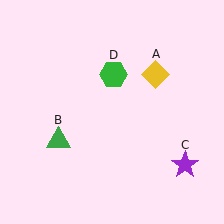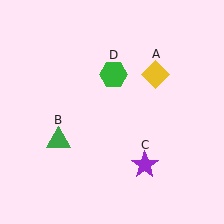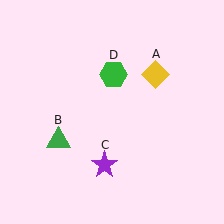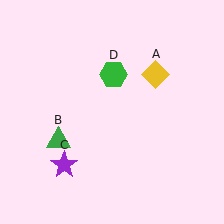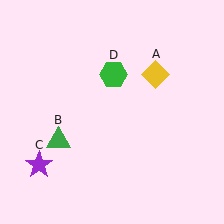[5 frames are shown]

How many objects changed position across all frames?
1 object changed position: purple star (object C).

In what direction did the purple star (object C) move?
The purple star (object C) moved left.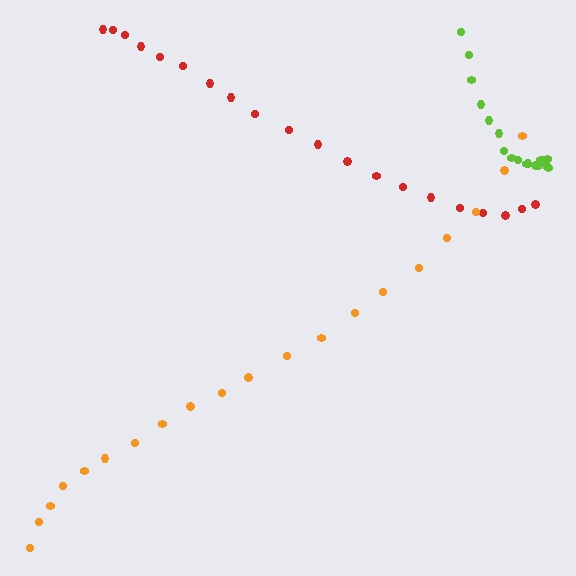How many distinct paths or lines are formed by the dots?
There are 3 distinct paths.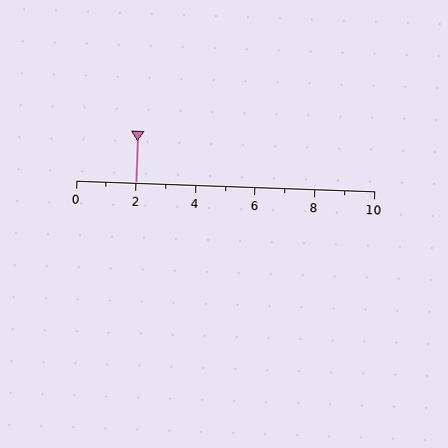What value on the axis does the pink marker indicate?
The marker indicates approximately 2.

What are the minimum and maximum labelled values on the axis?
The axis runs from 0 to 10.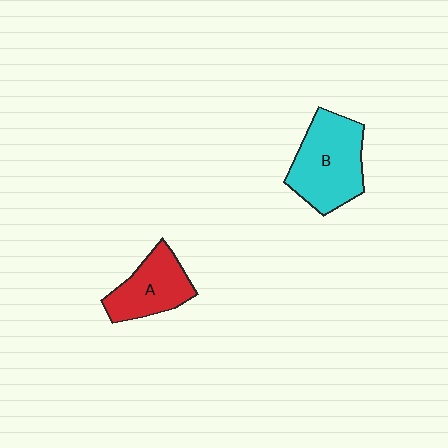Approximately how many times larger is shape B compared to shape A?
Approximately 1.4 times.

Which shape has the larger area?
Shape B (cyan).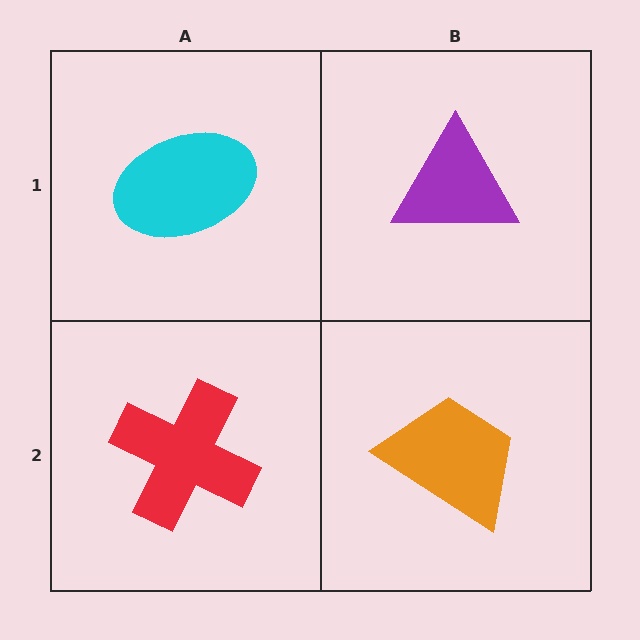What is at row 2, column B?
An orange trapezoid.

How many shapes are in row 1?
2 shapes.